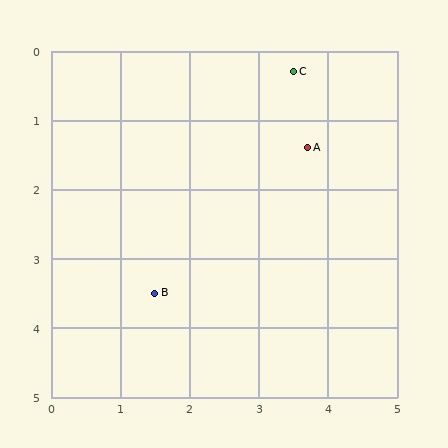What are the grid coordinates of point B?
Point B is at approximately (1.5, 3.5).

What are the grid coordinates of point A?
Point A is at approximately (3.7, 1.4).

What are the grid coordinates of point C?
Point C is at approximately (3.5, 0.3).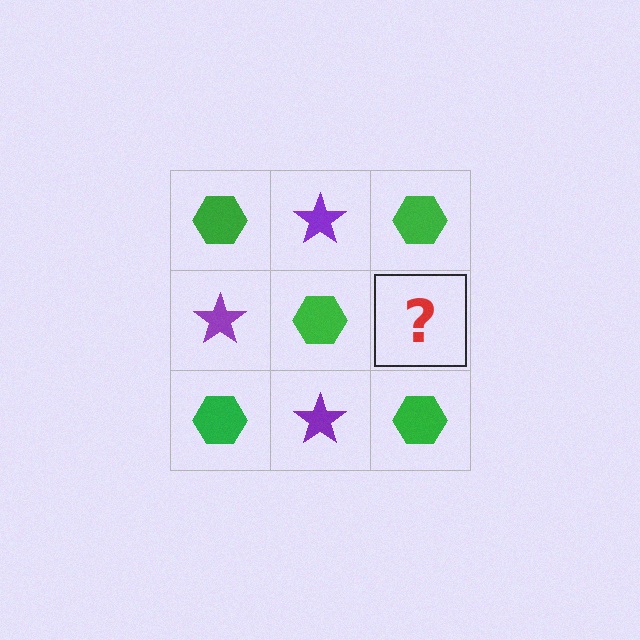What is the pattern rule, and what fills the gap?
The rule is that it alternates green hexagon and purple star in a checkerboard pattern. The gap should be filled with a purple star.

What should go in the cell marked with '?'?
The missing cell should contain a purple star.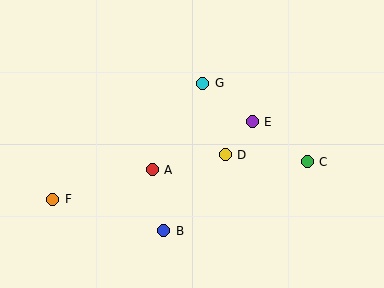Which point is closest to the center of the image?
Point D at (225, 155) is closest to the center.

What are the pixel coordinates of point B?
Point B is at (163, 231).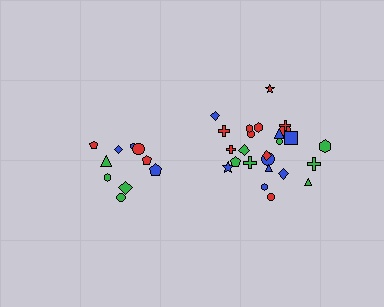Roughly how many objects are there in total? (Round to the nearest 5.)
Roughly 35 objects in total.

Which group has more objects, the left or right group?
The right group.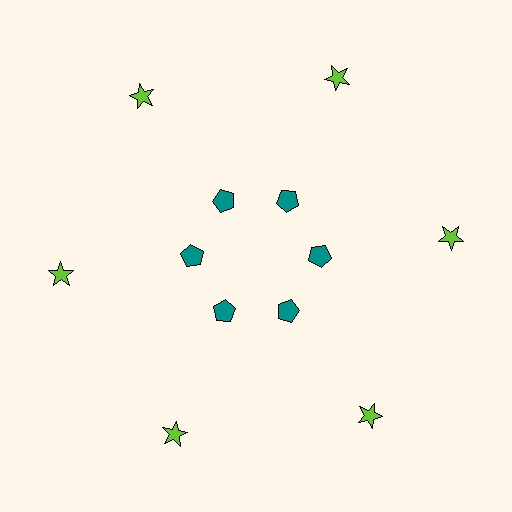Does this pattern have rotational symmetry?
Yes, this pattern has 6-fold rotational symmetry. It looks the same after rotating 60 degrees around the center.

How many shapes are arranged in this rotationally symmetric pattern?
There are 12 shapes, arranged in 6 groups of 2.